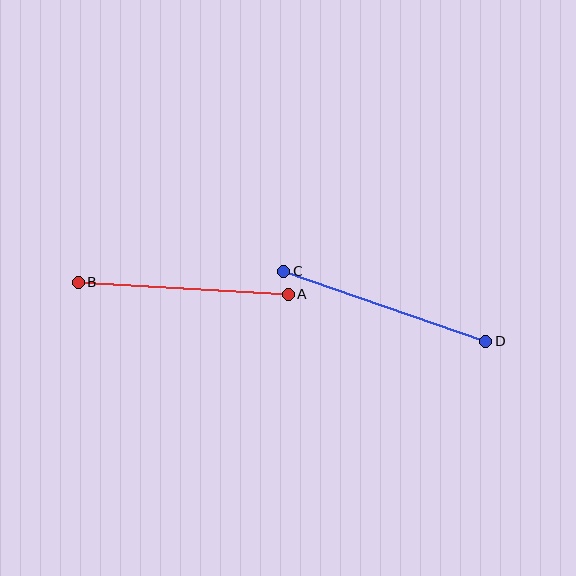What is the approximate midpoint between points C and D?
The midpoint is at approximately (385, 306) pixels.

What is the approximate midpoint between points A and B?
The midpoint is at approximately (183, 288) pixels.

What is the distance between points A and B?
The distance is approximately 210 pixels.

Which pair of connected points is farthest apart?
Points C and D are farthest apart.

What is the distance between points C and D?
The distance is approximately 214 pixels.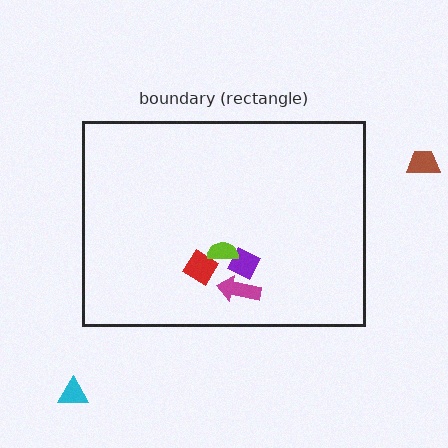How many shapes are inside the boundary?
4 inside, 2 outside.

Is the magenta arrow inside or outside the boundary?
Inside.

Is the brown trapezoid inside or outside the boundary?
Outside.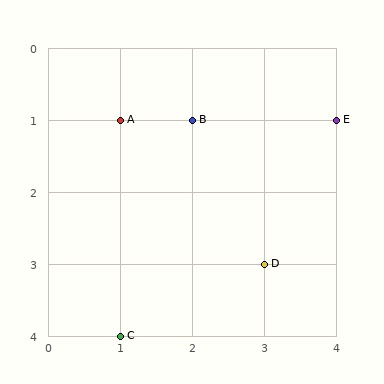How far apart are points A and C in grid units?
Points A and C are 3 rows apart.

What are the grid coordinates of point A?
Point A is at grid coordinates (1, 1).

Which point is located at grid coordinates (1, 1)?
Point A is at (1, 1).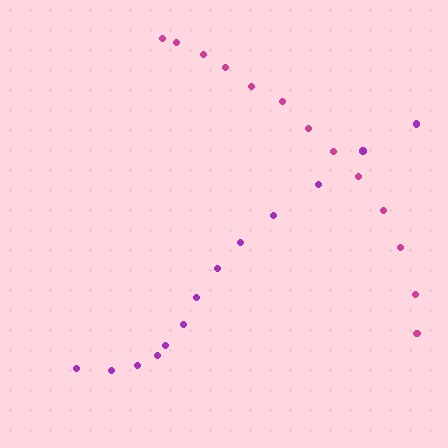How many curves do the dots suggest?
There are 2 distinct paths.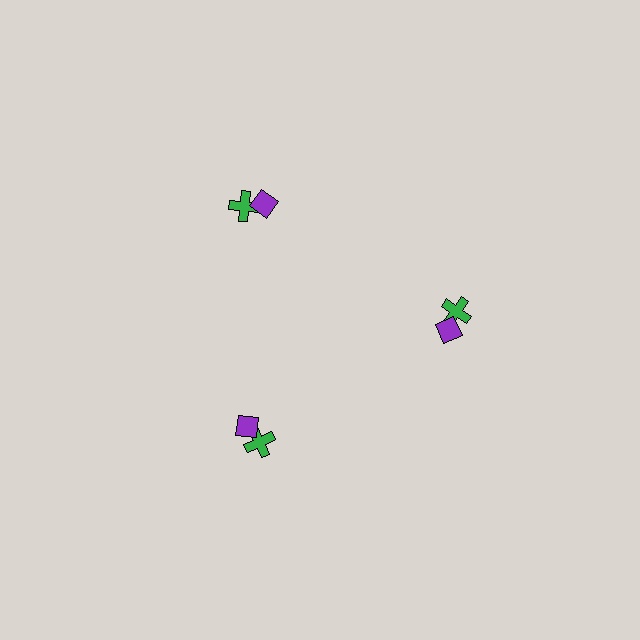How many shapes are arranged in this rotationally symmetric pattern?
There are 6 shapes, arranged in 3 groups of 2.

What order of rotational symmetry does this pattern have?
This pattern has 3-fold rotational symmetry.